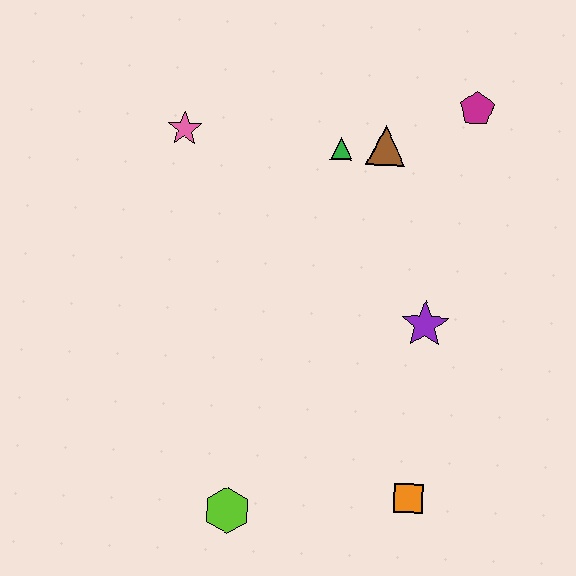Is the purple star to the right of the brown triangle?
Yes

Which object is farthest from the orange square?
The pink star is farthest from the orange square.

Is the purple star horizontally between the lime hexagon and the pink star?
No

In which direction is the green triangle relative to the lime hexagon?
The green triangle is above the lime hexagon.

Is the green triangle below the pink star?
Yes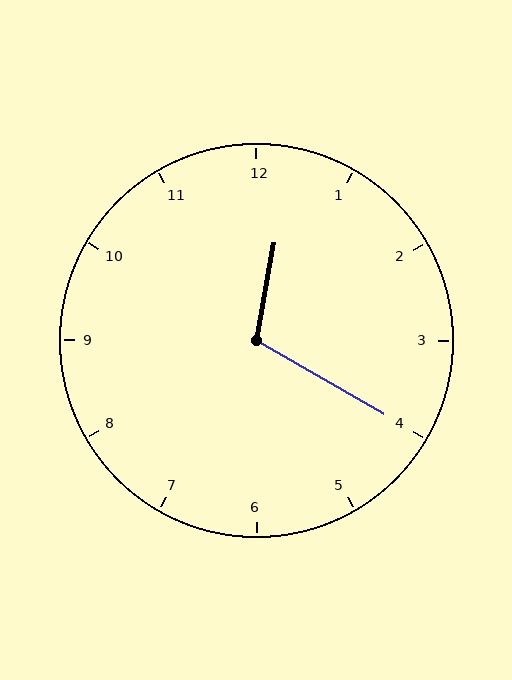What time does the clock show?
12:20.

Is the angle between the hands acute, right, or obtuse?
It is obtuse.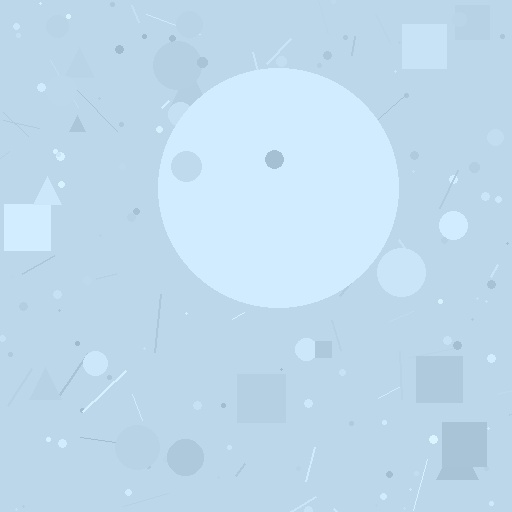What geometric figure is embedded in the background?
A circle is embedded in the background.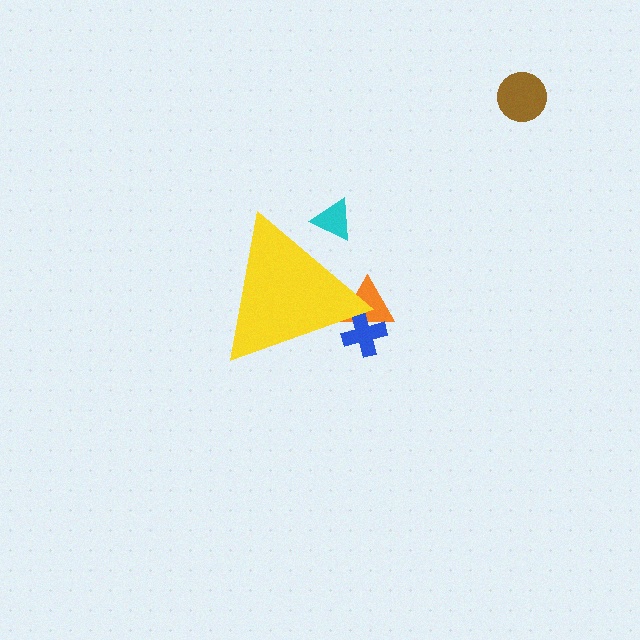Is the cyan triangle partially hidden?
Yes, the cyan triangle is partially hidden behind the yellow triangle.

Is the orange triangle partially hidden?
Yes, the orange triangle is partially hidden behind the yellow triangle.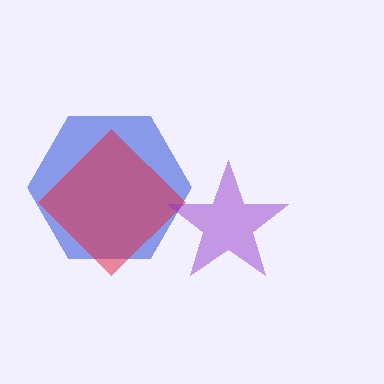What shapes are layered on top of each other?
The layered shapes are: a blue hexagon, a red diamond, a purple star.